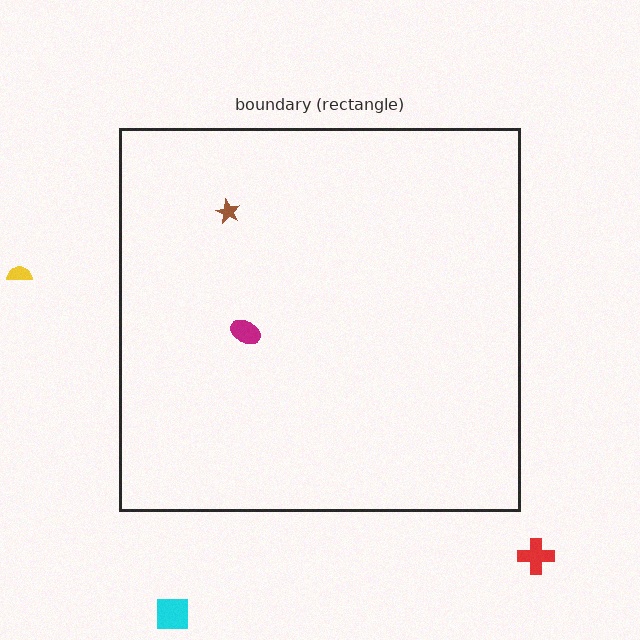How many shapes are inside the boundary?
2 inside, 3 outside.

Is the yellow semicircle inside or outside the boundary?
Outside.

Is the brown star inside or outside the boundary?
Inside.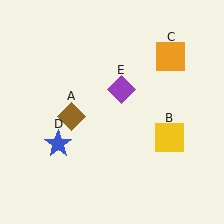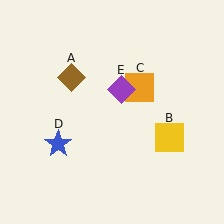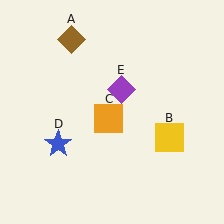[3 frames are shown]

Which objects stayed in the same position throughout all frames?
Yellow square (object B) and blue star (object D) and purple diamond (object E) remained stationary.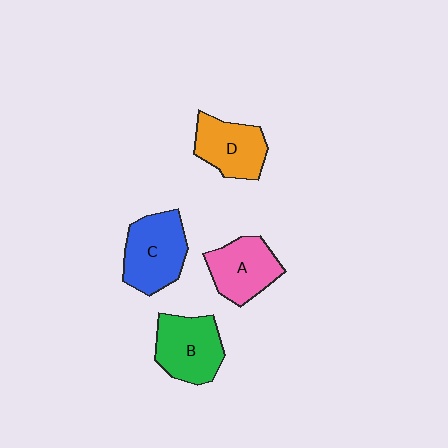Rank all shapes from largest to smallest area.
From largest to smallest: C (blue), B (green), A (pink), D (orange).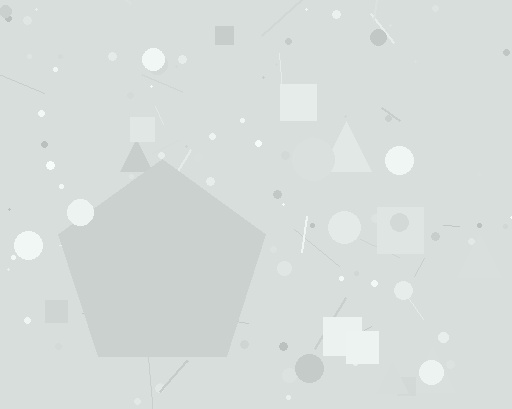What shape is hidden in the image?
A pentagon is hidden in the image.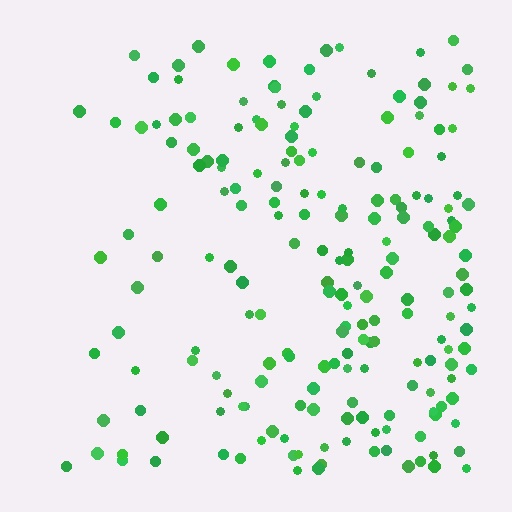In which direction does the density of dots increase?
From left to right, with the right side densest.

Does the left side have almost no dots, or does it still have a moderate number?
Still a moderate number, just noticeably fewer than the right.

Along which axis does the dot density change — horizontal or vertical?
Horizontal.